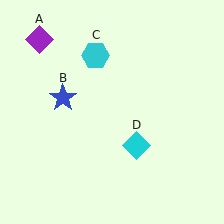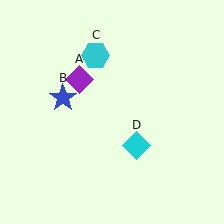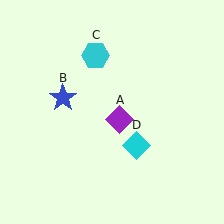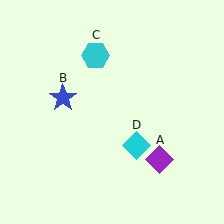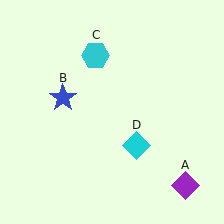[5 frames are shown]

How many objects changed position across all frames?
1 object changed position: purple diamond (object A).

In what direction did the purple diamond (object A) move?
The purple diamond (object A) moved down and to the right.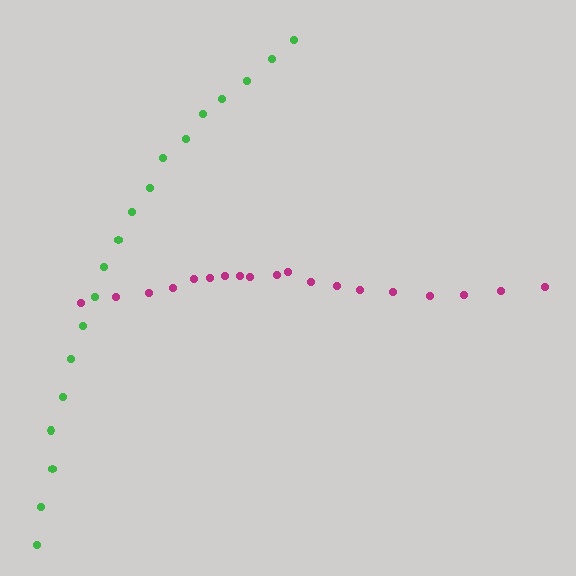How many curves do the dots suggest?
There are 2 distinct paths.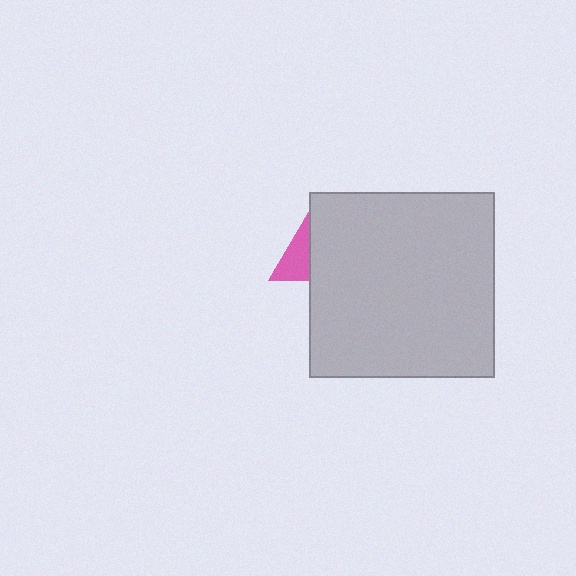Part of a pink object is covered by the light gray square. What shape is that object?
It is a triangle.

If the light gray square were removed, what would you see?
You would see the complete pink triangle.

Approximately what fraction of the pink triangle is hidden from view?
Roughly 66% of the pink triangle is hidden behind the light gray square.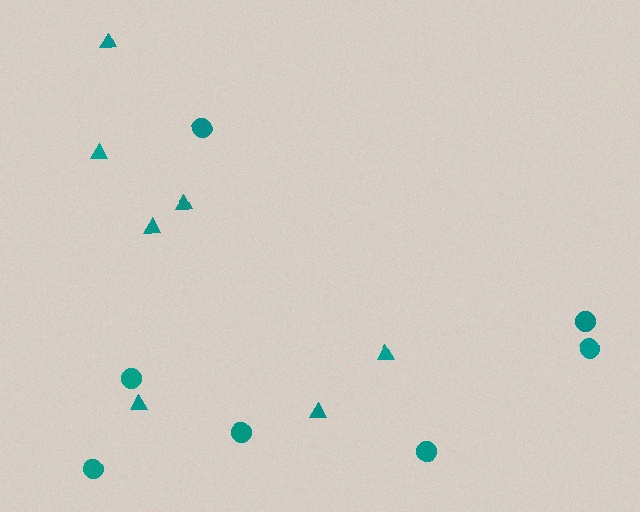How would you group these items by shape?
There are 2 groups: one group of circles (7) and one group of triangles (7).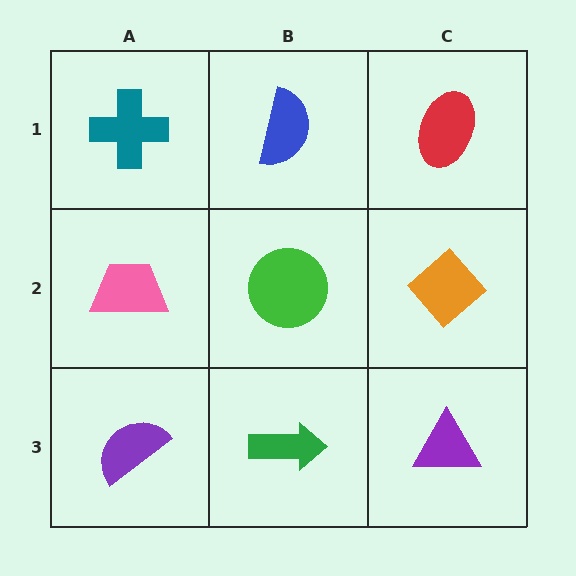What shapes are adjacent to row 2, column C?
A red ellipse (row 1, column C), a purple triangle (row 3, column C), a green circle (row 2, column B).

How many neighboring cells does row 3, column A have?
2.